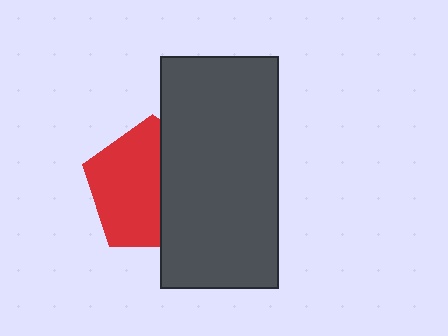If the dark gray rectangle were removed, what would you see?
You would see the complete red pentagon.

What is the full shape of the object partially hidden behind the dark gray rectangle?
The partially hidden object is a red pentagon.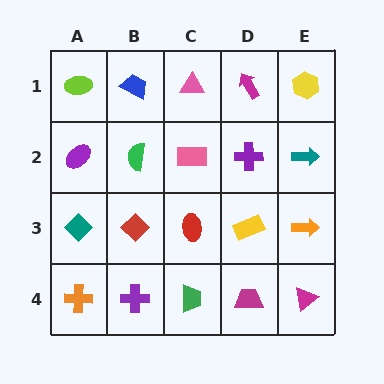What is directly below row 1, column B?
A green semicircle.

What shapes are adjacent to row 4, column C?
A red ellipse (row 3, column C), a purple cross (row 4, column B), a magenta trapezoid (row 4, column D).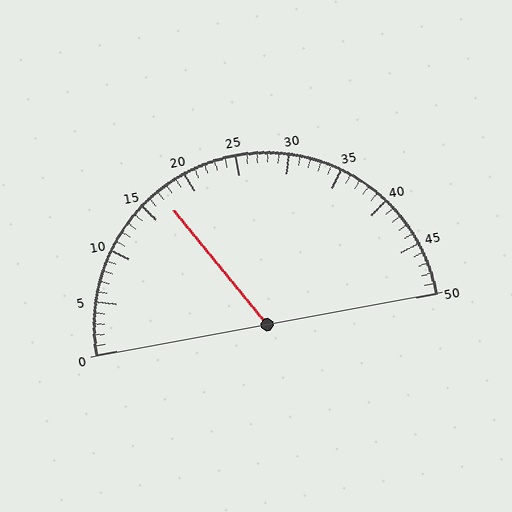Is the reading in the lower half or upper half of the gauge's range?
The reading is in the lower half of the range (0 to 50).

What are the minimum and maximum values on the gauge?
The gauge ranges from 0 to 50.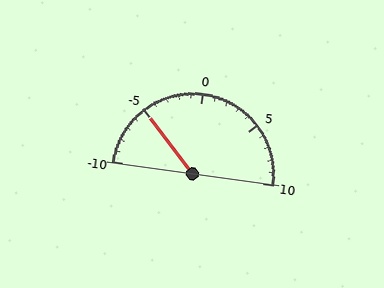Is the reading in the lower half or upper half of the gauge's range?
The reading is in the lower half of the range (-10 to 10).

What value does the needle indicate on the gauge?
The needle indicates approximately -5.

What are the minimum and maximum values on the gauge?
The gauge ranges from -10 to 10.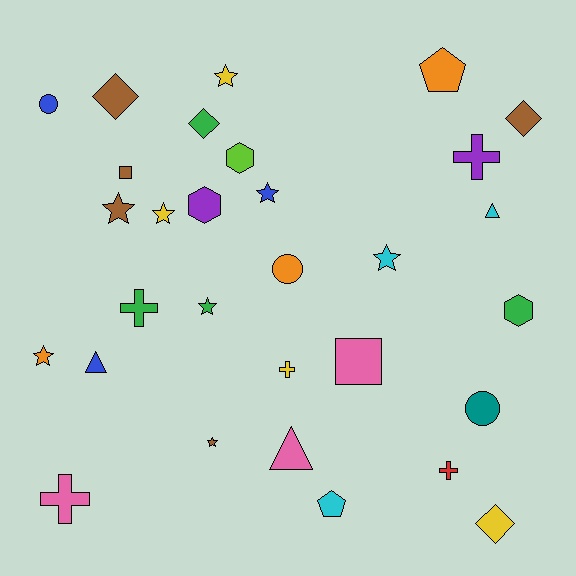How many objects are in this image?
There are 30 objects.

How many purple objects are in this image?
There are 2 purple objects.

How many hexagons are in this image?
There are 3 hexagons.